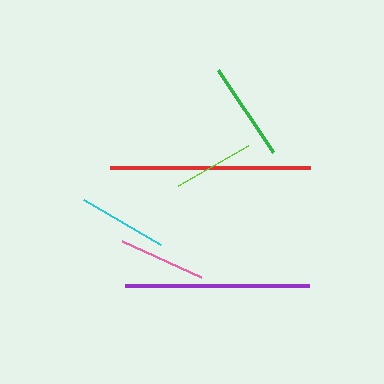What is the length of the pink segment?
The pink segment is approximately 88 pixels long.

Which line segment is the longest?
The red line is the longest at approximately 200 pixels.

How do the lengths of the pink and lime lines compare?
The pink and lime lines are approximately the same length.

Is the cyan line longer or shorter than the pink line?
The cyan line is longer than the pink line.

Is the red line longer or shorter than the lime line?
The red line is longer than the lime line.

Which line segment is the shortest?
The lime line is the shortest at approximately 81 pixels.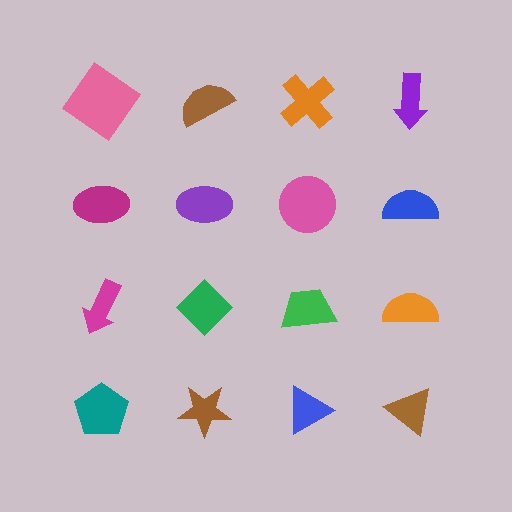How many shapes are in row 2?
4 shapes.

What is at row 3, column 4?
An orange semicircle.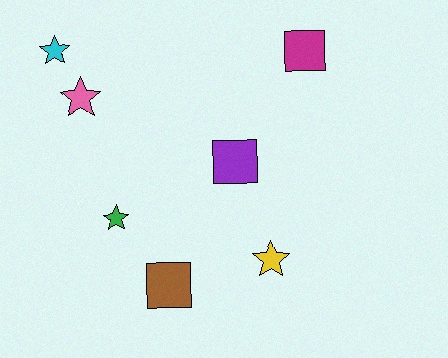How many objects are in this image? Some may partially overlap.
There are 7 objects.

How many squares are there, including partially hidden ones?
There are 3 squares.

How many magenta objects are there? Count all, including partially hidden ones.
There is 1 magenta object.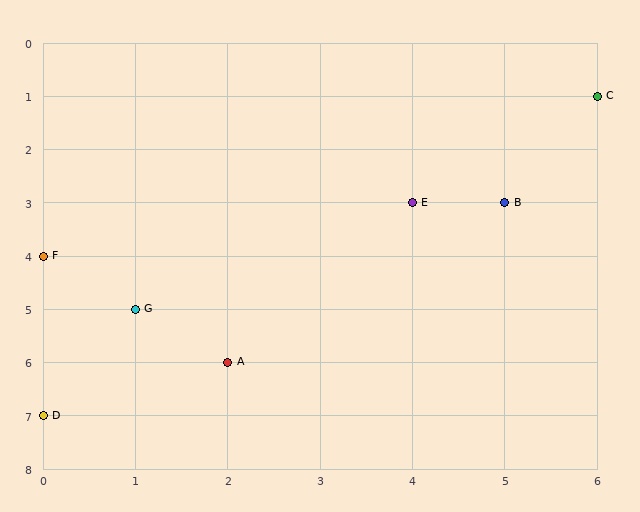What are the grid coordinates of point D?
Point D is at grid coordinates (0, 7).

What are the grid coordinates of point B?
Point B is at grid coordinates (5, 3).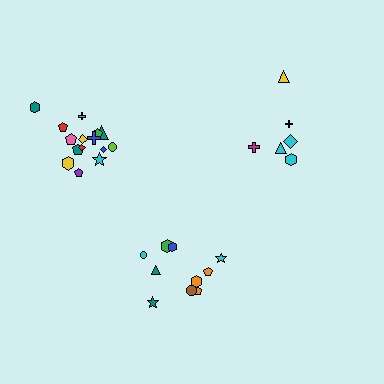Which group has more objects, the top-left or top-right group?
The top-left group.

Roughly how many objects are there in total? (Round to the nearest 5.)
Roughly 30 objects in total.